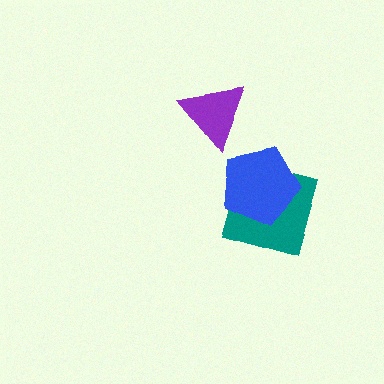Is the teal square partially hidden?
Yes, it is partially covered by another shape.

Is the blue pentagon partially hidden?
No, no other shape covers it.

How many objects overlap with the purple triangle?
0 objects overlap with the purple triangle.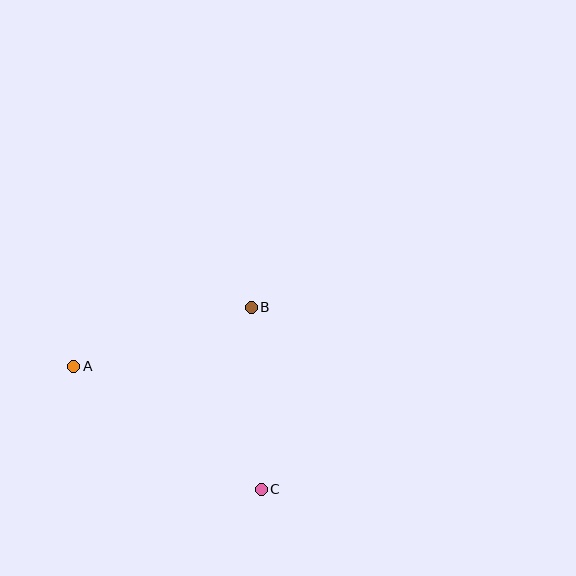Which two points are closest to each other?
Points B and C are closest to each other.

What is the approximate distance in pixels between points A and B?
The distance between A and B is approximately 187 pixels.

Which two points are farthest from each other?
Points A and C are farthest from each other.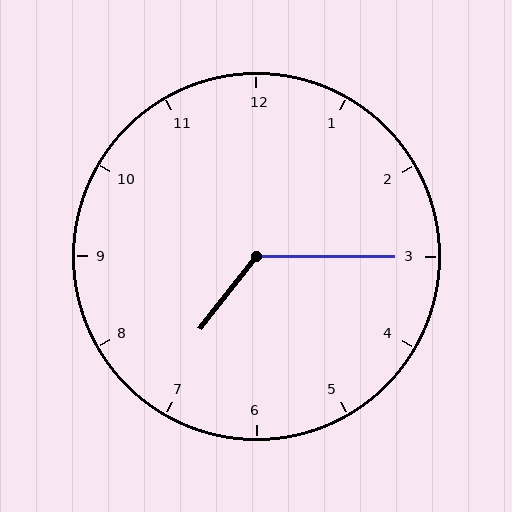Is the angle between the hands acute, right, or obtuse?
It is obtuse.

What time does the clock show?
7:15.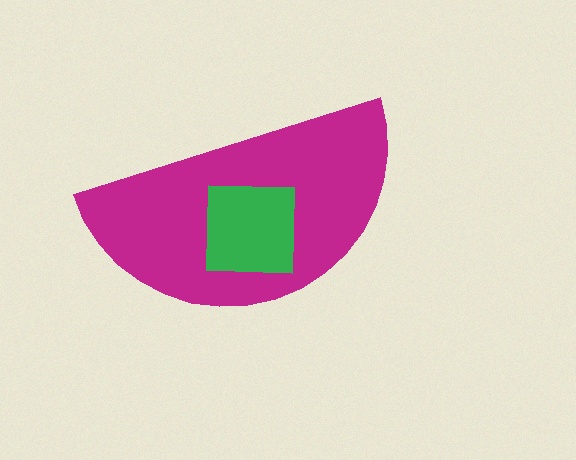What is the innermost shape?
The green square.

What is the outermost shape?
The magenta semicircle.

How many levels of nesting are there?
2.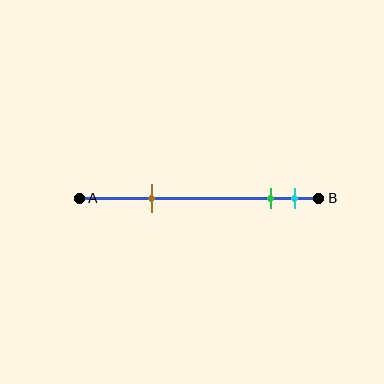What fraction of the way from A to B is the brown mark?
The brown mark is approximately 30% (0.3) of the way from A to B.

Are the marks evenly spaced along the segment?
No, the marks are not evenly spaced.